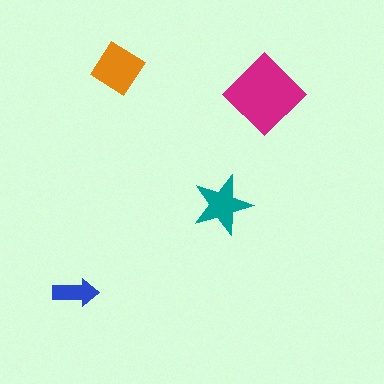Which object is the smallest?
The blue arrow.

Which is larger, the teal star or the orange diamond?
The orange diamond.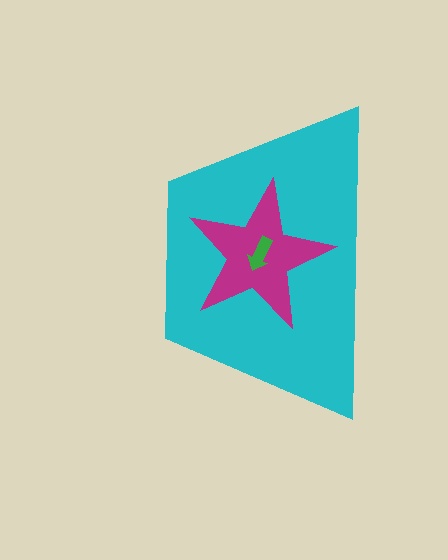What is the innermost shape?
The green arrow.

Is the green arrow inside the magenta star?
Yes.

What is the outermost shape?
The cyan trapezoid.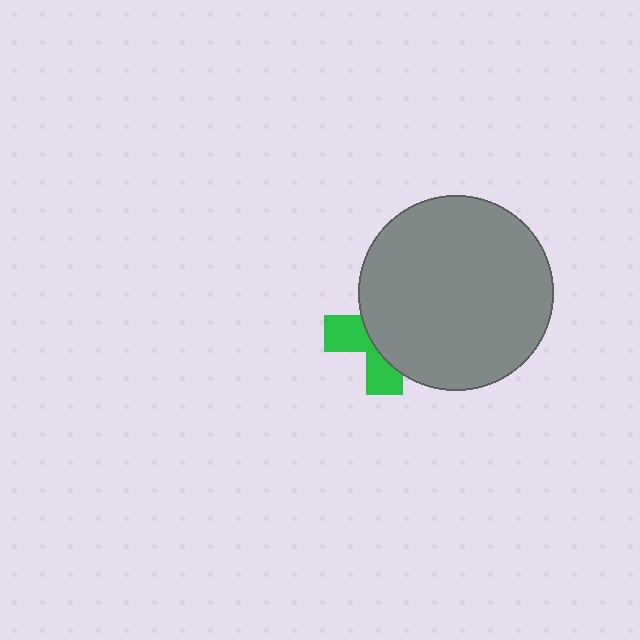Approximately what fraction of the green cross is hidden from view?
Roughly 62% of the green cross is hidden behind the gray circle.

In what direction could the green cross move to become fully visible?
The green cross could move left. That would shift it out from behind the gray circle entirely.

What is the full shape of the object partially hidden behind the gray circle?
The partially hidden object is a green cross.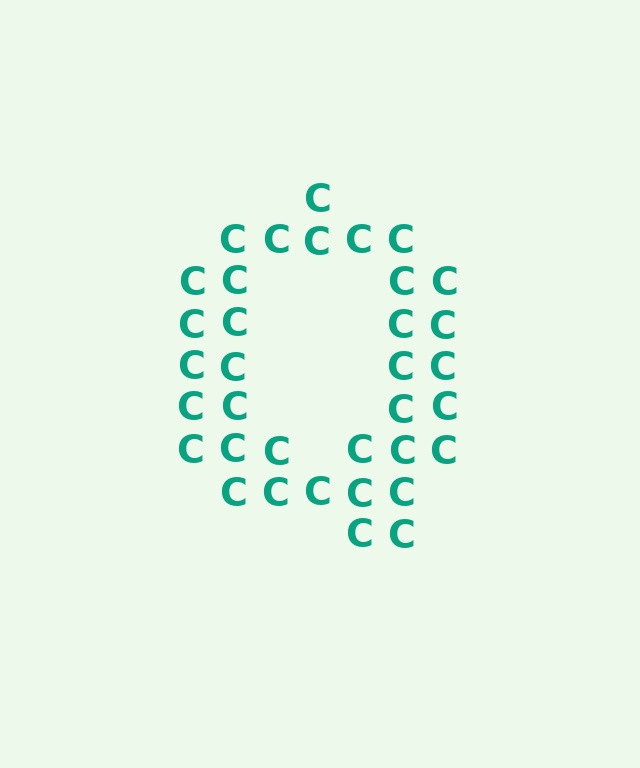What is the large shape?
The large shape is the letter Q.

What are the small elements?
The small elements are letter C's.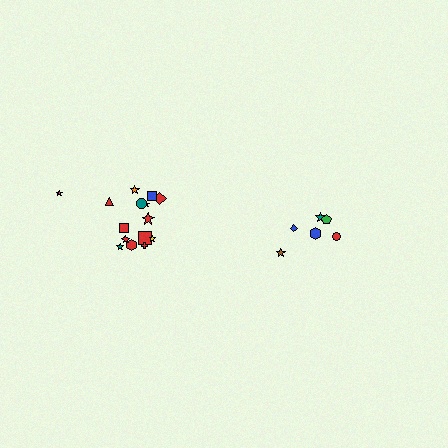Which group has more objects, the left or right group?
The left group.